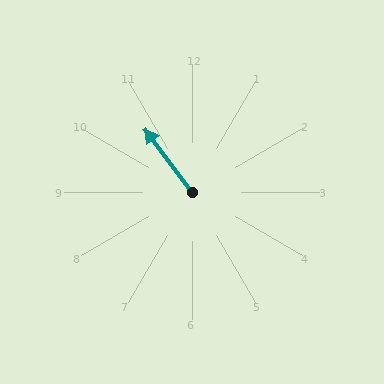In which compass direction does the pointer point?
Northwest.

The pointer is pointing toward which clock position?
Roughly 11 o'clock.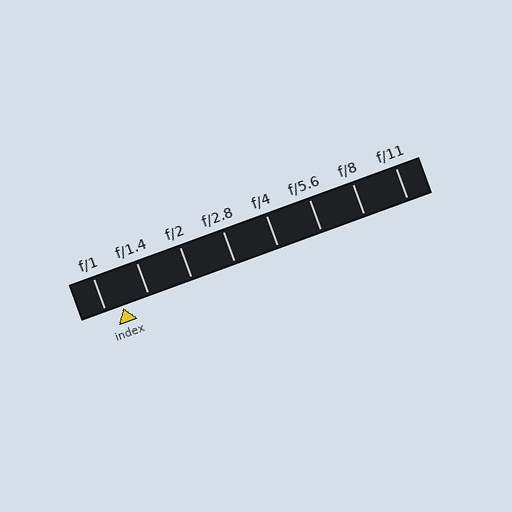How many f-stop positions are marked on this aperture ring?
There are 8 f-stop positions marked.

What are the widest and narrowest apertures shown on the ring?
The widest aperture shown is f/1 and the narrowest is f/11.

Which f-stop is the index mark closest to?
The index mark is closest to f/1.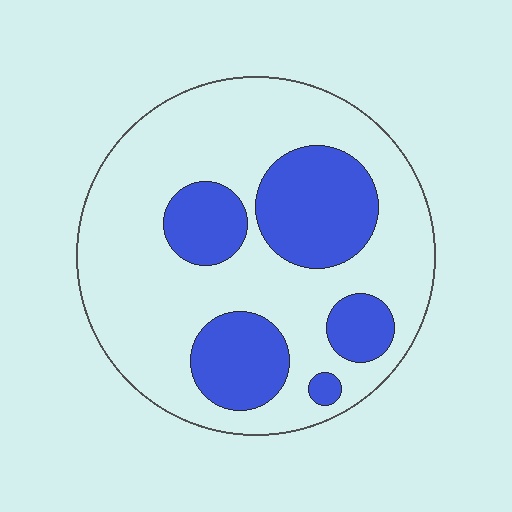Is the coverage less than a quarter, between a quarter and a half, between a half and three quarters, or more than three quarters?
Between a quarter and a half.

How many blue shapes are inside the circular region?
5.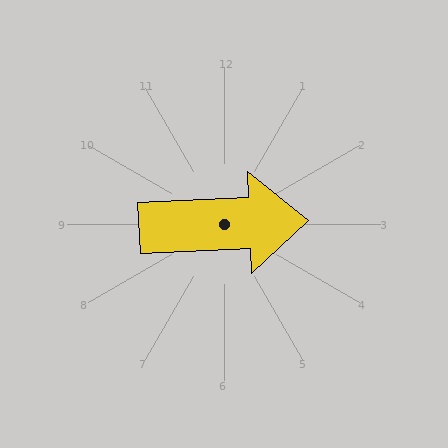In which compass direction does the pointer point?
East.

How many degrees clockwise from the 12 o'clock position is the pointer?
Approximately 87 degrees.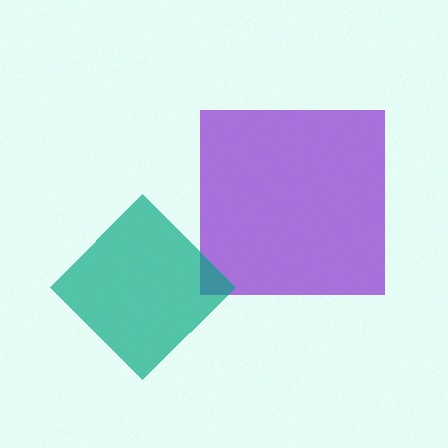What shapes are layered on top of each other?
The layered shapes are: a purple square, a teal diamond.